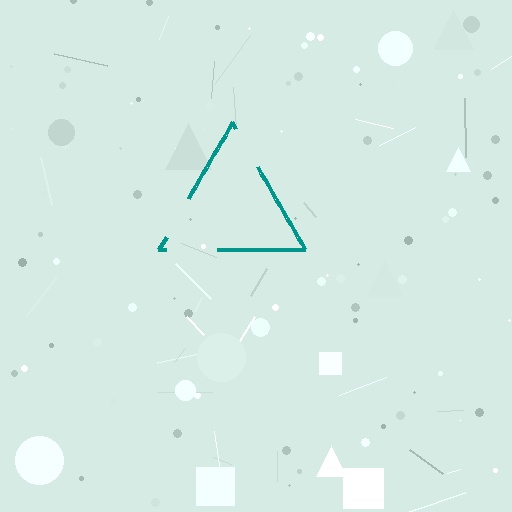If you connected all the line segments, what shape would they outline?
They would outline a triangle.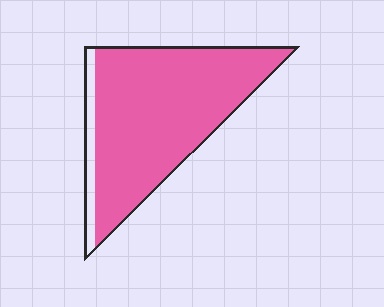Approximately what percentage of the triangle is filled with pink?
Approximately 90%.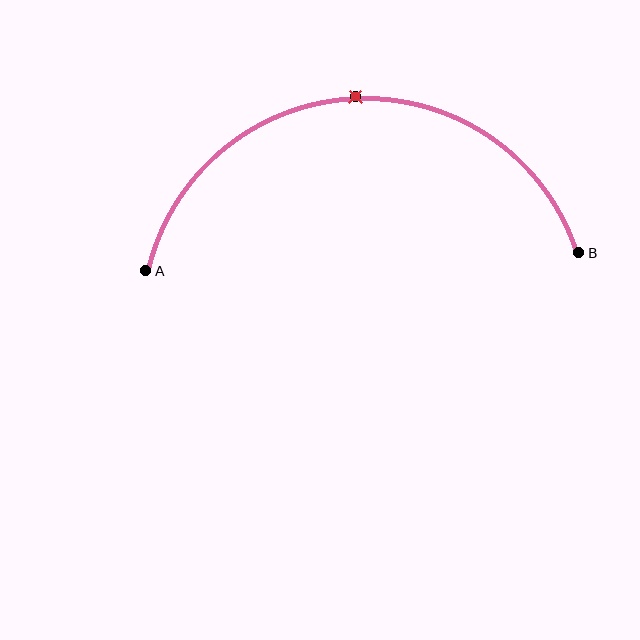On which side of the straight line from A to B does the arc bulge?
The arc bulges above the straight line connecting A and B.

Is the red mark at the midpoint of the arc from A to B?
Yes. The red mark lies on the arc at equal arc-length from both A and B — it is the arc midpoint.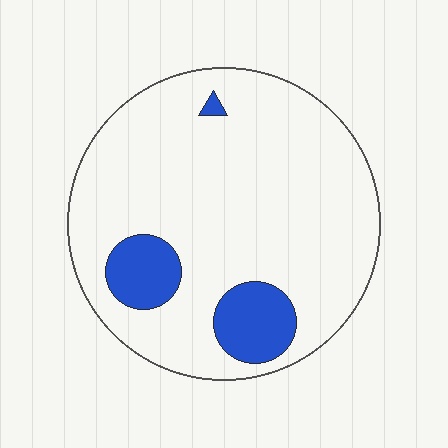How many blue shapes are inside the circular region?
3.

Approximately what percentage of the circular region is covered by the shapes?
Approximately 15%.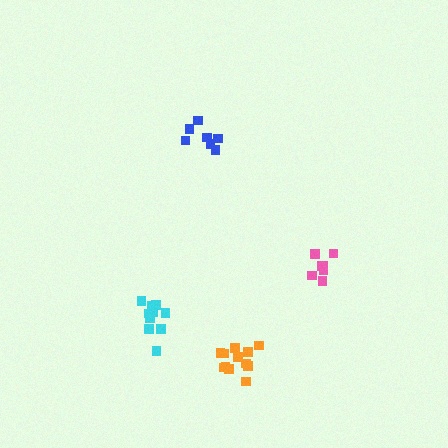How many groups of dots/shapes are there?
There are 4 groups.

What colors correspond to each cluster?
The clusters are colored: blue, cyan, pink, orange.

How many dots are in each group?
Group 1: 7 dots, Group 2: 11 dots, Group 3: 7 dots, Group 4: 12 dots (37 total).